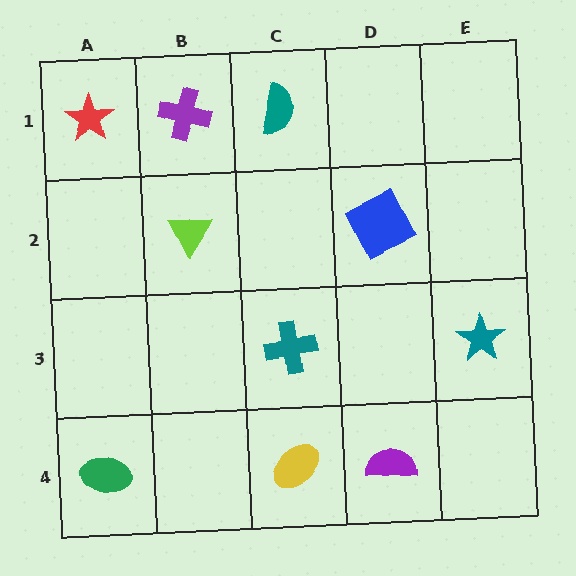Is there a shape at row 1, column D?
No, that cell is empty.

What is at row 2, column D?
A blue square.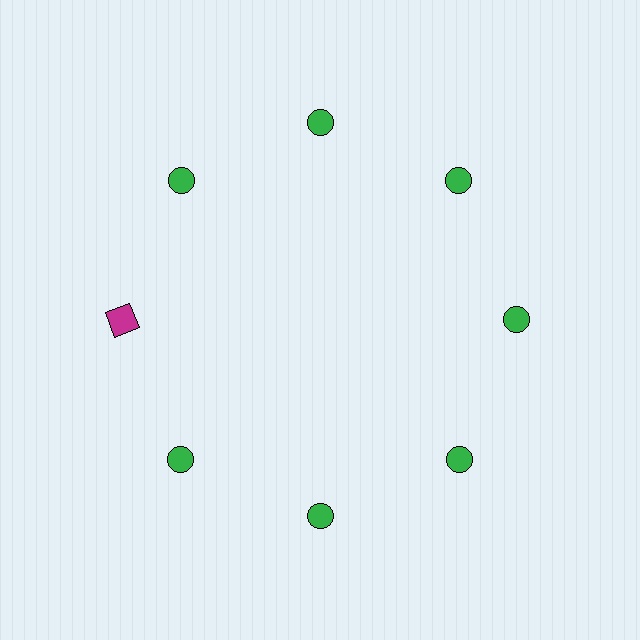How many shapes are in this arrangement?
There are 8 shapes arranged in a ring pattern.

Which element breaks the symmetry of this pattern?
The magenta square at roughly the 9 o'clock position breaks the symmetry. All other shapes are green circles.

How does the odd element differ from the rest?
It differs in both color (magenta instead of green) and shape (square instead of circle).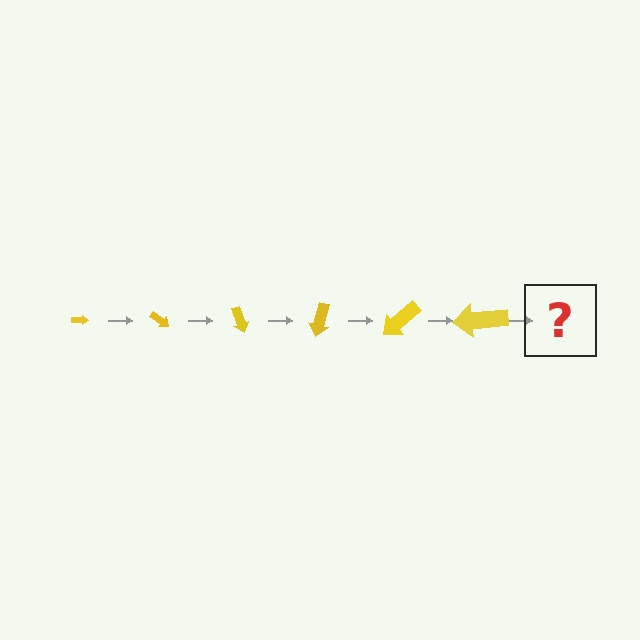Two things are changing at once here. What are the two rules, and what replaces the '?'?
The two rules are that the arrow grows larger each step and it rotates 35 degrees each step. The '?' should be an arrow, larger than the previous one and rotated 210 degrees from the start.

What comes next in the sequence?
The next element should be an arrow, larger than the previous one and rotated 210 degrees from the start.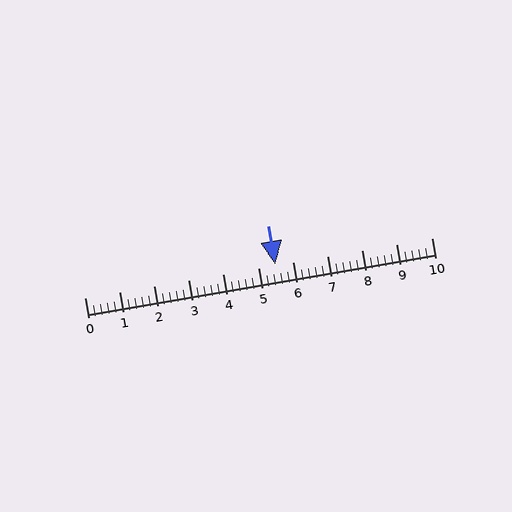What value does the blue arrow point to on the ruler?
The blue arrow points to approximately 5.5.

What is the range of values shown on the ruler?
The ruler shows values from 0 to 10.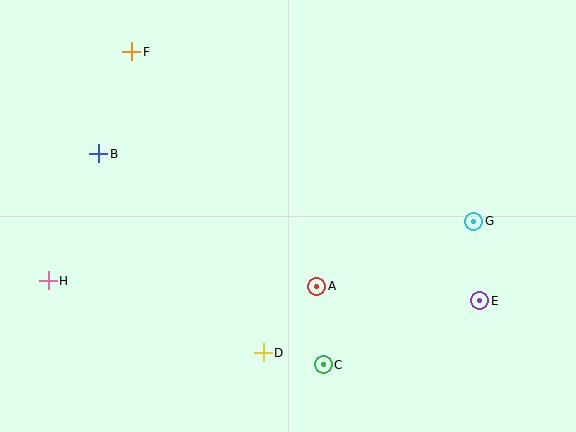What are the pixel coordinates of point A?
Point A is at (317, 286).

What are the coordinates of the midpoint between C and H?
The midpoint between C and H is at (186, 323).